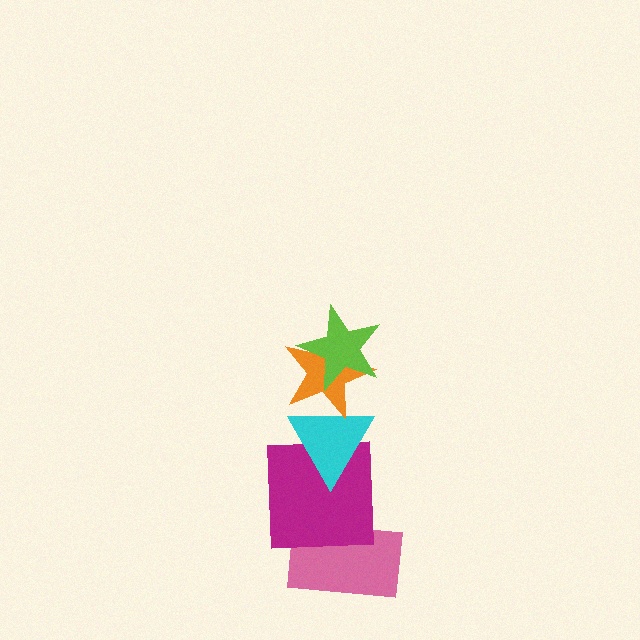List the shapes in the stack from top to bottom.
From top to bottom: the lime star, the orange star, the cyan triangle, the magenta square, the pink rectangle.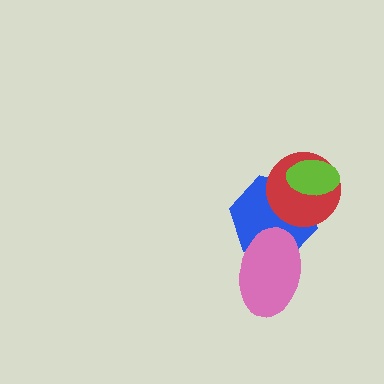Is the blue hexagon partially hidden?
Yes, it is partially covered by another shape.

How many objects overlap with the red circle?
2 objects overlap with the red circle.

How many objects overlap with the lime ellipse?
2 objects overlap with the lime ellipse.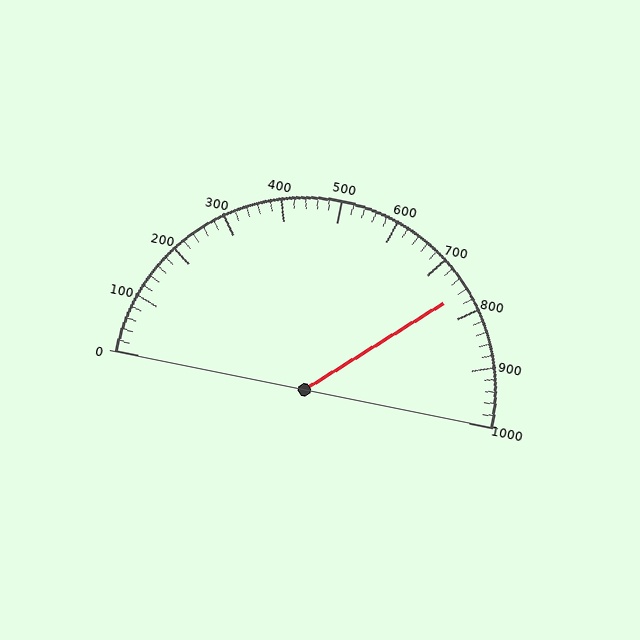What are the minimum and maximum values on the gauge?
The gauge ranges from 0 to 1000.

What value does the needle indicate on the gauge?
The needle indicates approximately 760.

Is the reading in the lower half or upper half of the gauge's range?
The reading is in the upper half of the range (0 to 1000).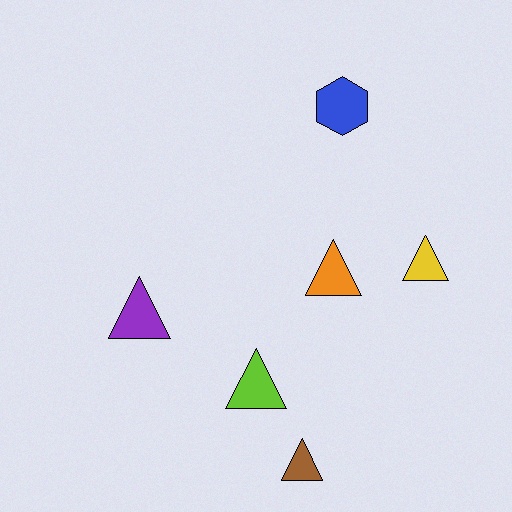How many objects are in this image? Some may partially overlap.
There are 6 objects.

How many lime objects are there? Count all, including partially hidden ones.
There is 1 lime object.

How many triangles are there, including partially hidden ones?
There are 5 triangles.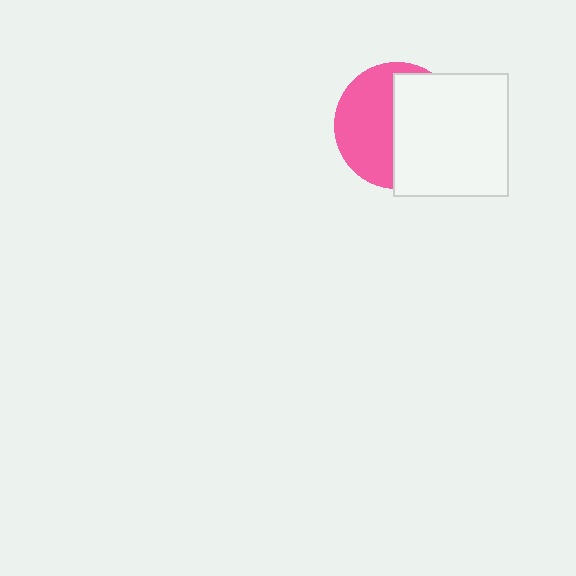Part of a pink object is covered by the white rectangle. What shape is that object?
It is a circle.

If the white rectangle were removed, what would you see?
You would see the complete pink circle.